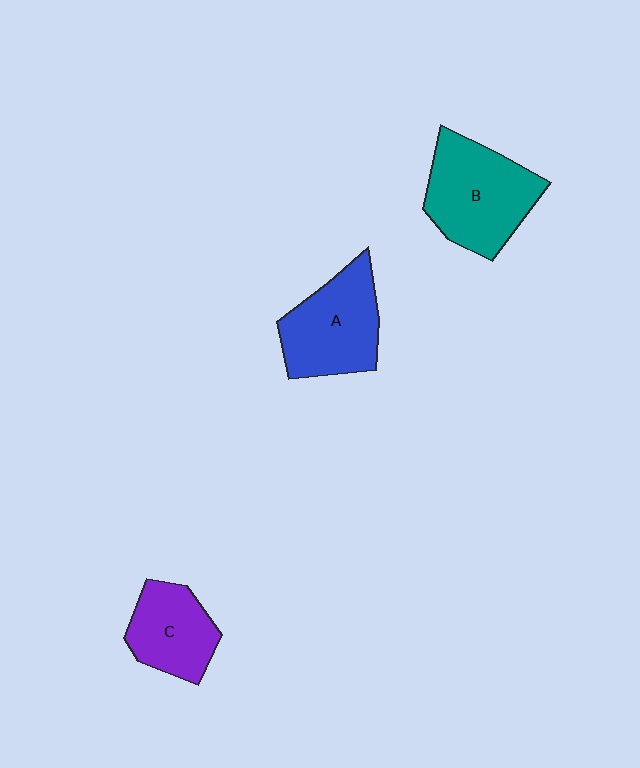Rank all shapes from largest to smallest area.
From largest to smallest: B (teal), A (blue), C (purple).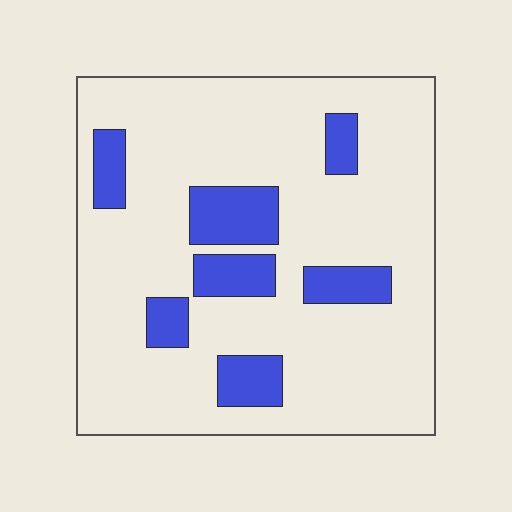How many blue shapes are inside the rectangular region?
7.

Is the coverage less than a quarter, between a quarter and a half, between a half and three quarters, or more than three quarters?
Less than a quarter.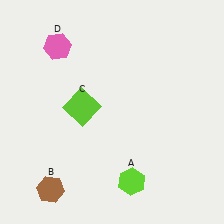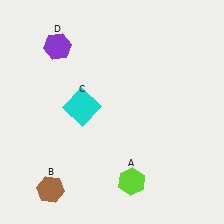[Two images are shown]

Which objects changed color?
C changed from lime to cyan. D changed from pink to purple.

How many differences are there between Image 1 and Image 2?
There are 2 differences between the two images.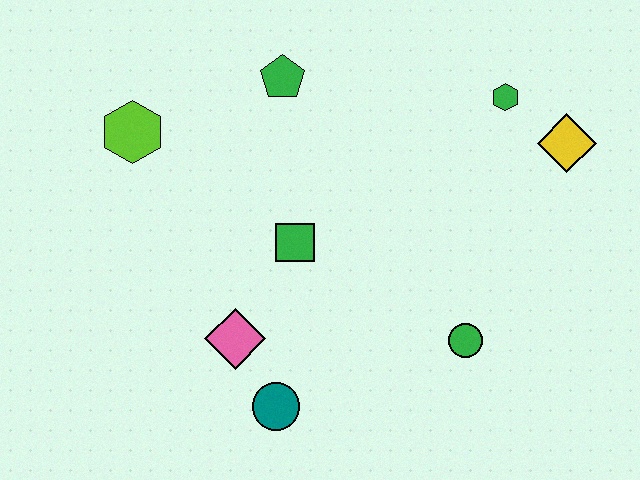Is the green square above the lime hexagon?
No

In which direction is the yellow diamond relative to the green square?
The yellow diamond is to the right of the green square.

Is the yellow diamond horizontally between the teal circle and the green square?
No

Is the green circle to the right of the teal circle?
Yes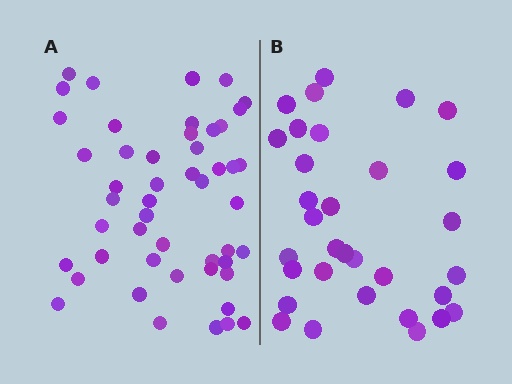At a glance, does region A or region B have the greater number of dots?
Region A (the left region) has more dots.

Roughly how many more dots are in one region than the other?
Region A has approximately 15 more dots than region B.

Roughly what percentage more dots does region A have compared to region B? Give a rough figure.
About 55% more.